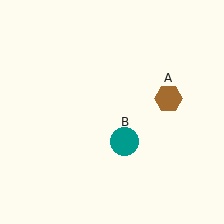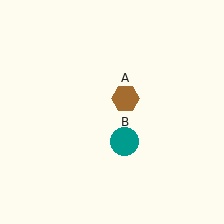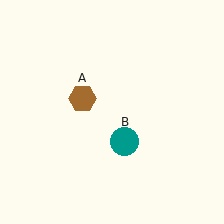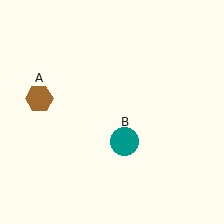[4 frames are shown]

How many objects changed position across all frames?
1 object changed position: brown hexagon (object A).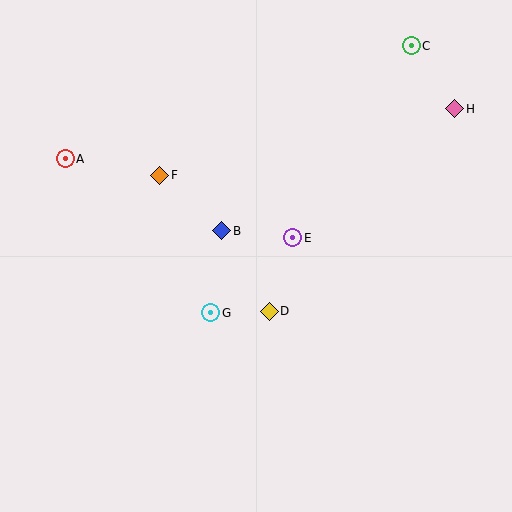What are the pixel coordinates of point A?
Point A is at (65, 159).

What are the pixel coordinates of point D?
Point D is at (269, 311).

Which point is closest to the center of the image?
Point E at (293, 238) is closest to the center.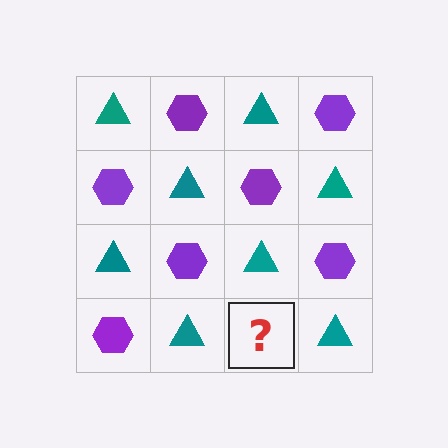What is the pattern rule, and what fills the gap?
The rule is that it alternates teal triangle and purple hexagon in a checkerboard pattern. The gap should be filled with a purple hexagon.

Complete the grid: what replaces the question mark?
The question mark should be replaced with a purple hexagon.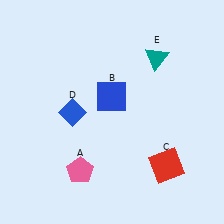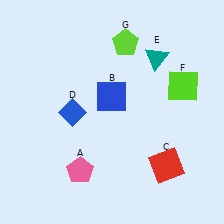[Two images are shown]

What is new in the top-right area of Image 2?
A lime pentagon (G) was added in the top-right area of Image 2.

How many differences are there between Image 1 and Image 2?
There are 2 differences between the two images.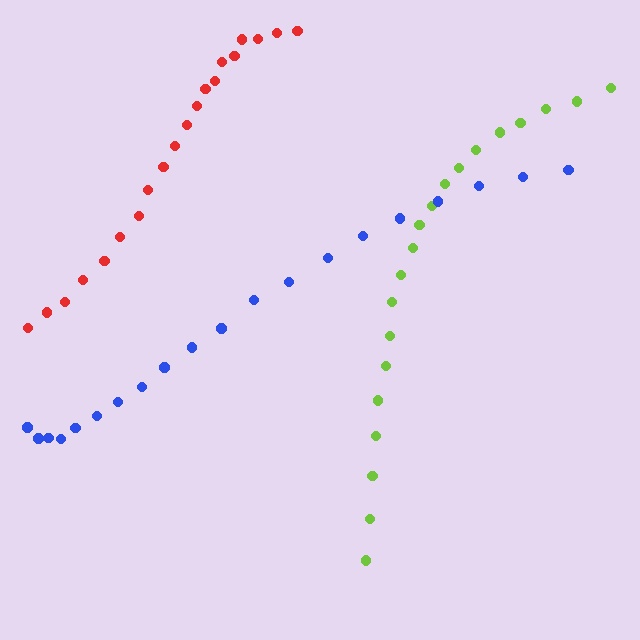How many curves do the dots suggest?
There are 3 distinct paths.